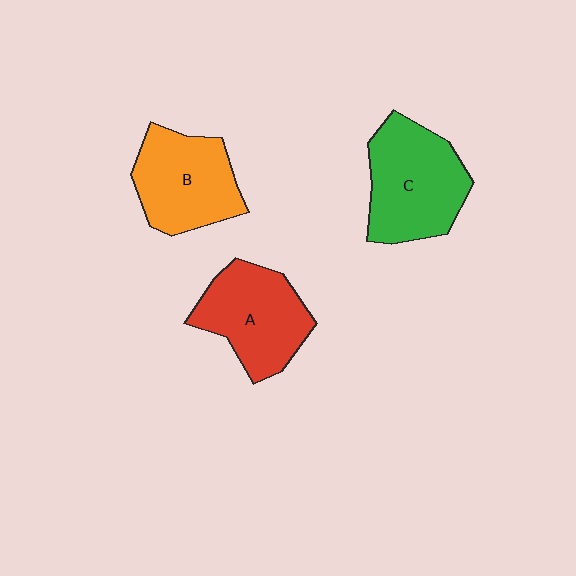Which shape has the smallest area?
Shape B (orange).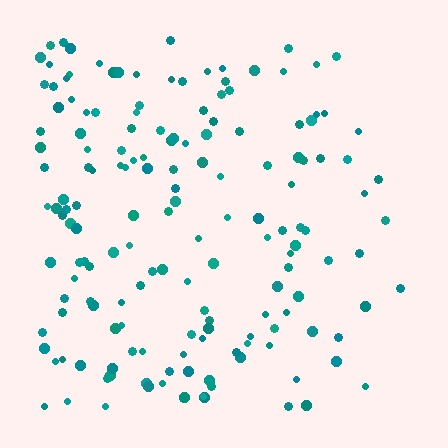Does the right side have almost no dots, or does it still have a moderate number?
Still a moderate number, just noticeably fewer than the left.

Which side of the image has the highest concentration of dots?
The left.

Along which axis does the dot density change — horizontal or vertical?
Horizontal.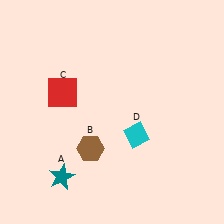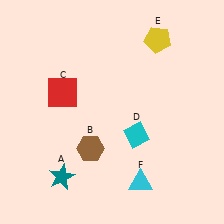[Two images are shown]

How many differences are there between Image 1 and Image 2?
There are 2 differences between the two images.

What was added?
A yellow pentagon (E), a cyan triangle (F) were added in Image 2.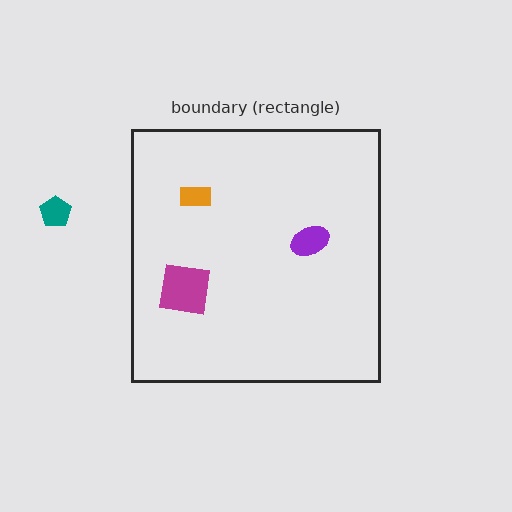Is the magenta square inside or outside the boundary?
Inside.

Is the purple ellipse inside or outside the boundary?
Inside.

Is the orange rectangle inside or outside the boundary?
Inside.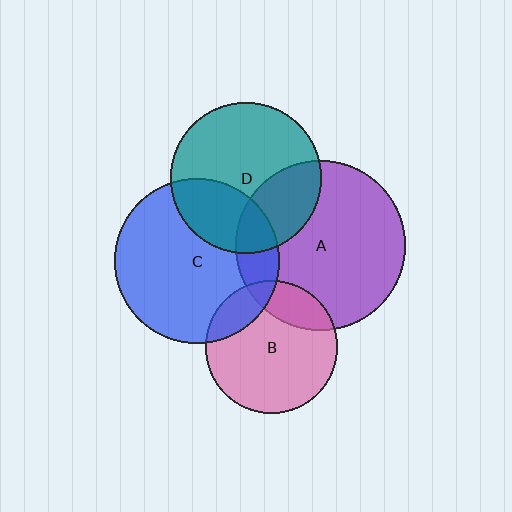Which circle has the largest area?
Circle A (purple).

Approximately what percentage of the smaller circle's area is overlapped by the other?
Approximately 15%.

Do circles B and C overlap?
Yes.